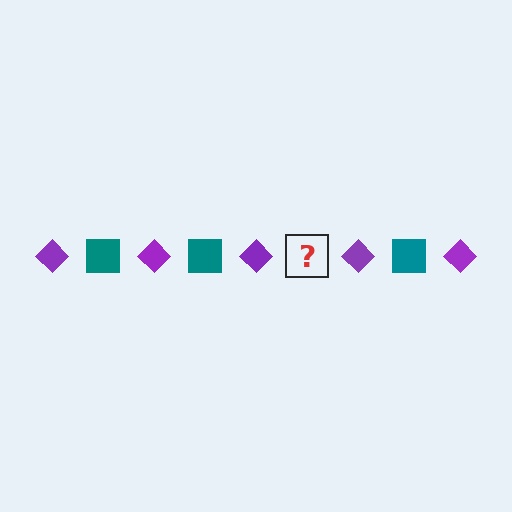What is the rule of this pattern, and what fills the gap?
The rule is that the pattern alternates between purple diamond and teal square. The gap should be filled with a teal square.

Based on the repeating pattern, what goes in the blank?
The blank should be a teal square.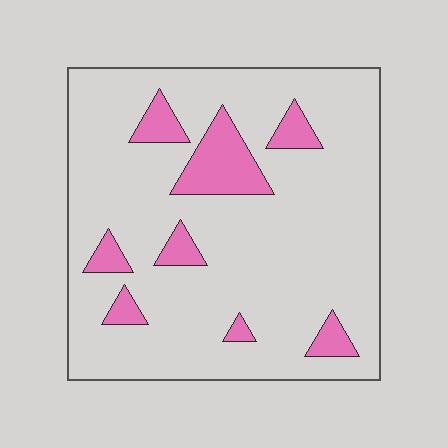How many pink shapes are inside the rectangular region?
8.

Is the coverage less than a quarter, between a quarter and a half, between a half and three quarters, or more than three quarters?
Less than a quarter.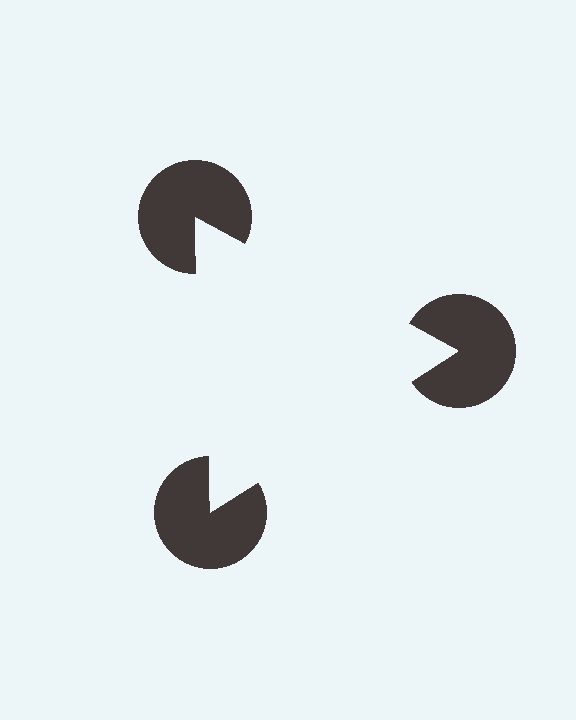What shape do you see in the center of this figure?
An illusory triangle — its edges are inferred from the aligned wedge cuts in the pac-man discs, not physically drawn.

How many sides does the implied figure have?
3 sides.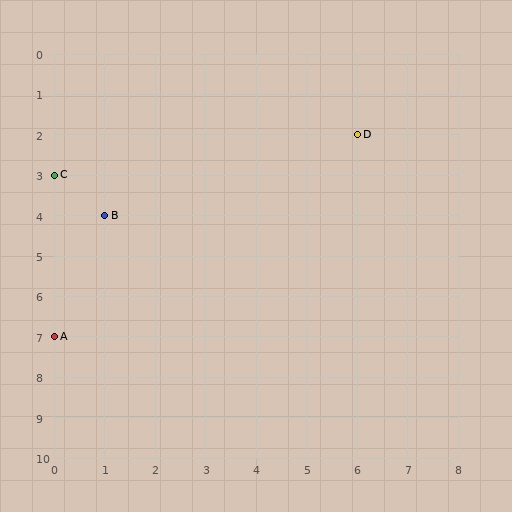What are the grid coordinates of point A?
Point A is at grid coordinates (0, 7).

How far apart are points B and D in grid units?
Points B and D are 5 columns and 2 rows apart (about 5.4 grid units diagonally).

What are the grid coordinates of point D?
Point D is at grid coordinates (6, 2).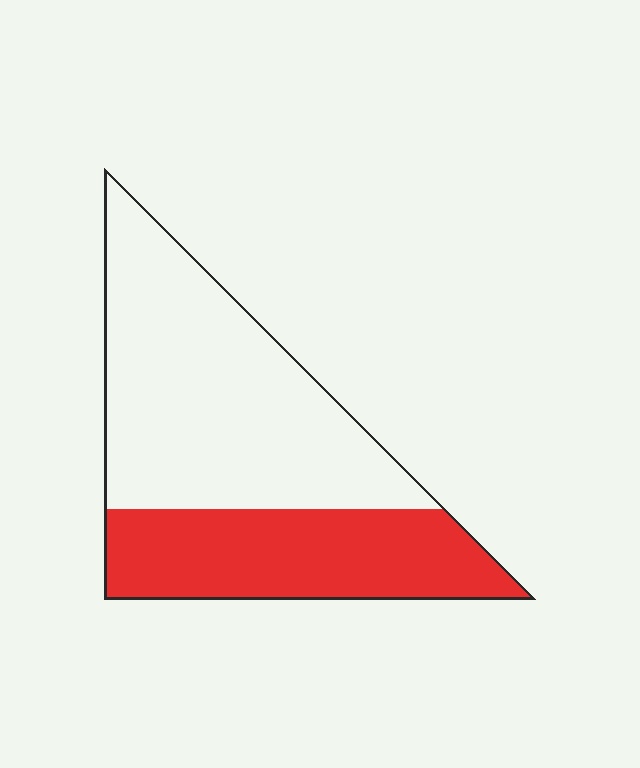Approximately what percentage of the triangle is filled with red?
Approximately 40%.